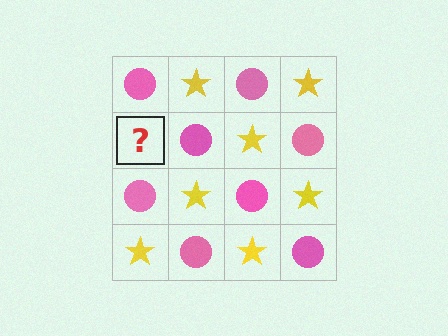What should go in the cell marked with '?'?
The missing cell should contain a yellow star.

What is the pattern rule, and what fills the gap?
The rule is that it alternates pink circle and yellow star in a checkerboard pattern. The gap should be filled with a yellow star.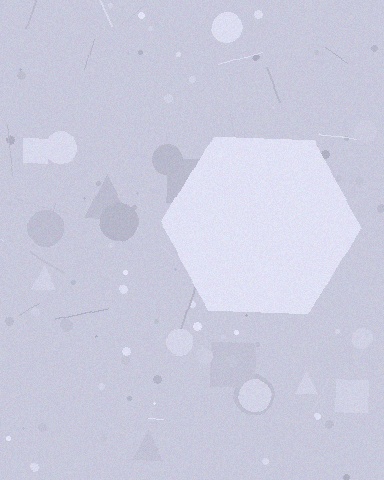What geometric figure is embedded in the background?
A hexagon is embedded in the background.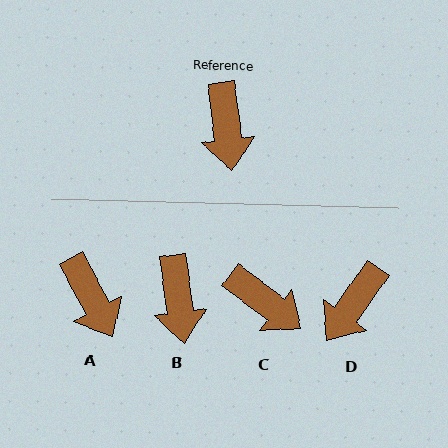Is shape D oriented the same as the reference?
No, it is off by about 43 degrees.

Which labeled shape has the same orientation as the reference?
B.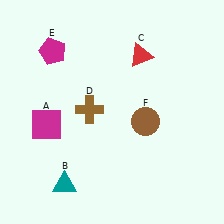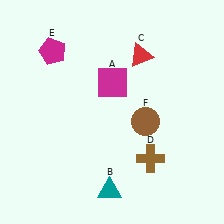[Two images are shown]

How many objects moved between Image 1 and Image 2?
3 objects moved between the two images.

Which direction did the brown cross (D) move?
The brown cross (D) moved right.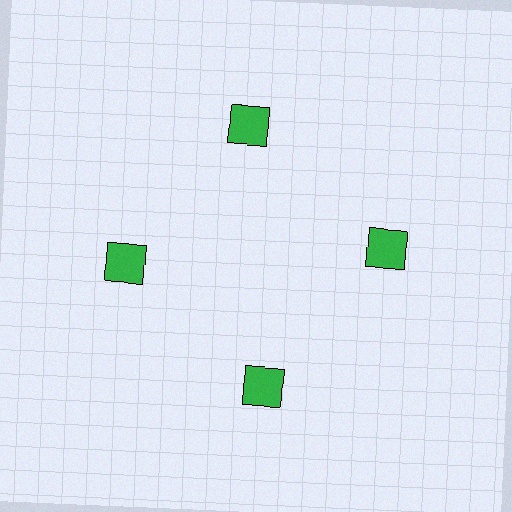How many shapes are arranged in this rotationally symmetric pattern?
There are 4 shapes, arranged in 4 groups of 1.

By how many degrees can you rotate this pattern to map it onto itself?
The pattern maps onto itself every 90 degrees of rotation.